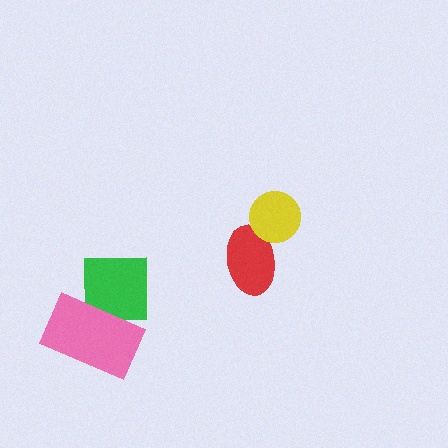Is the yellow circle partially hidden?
No, no other shape covers it.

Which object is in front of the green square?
The pink rectangle is in front of the green square.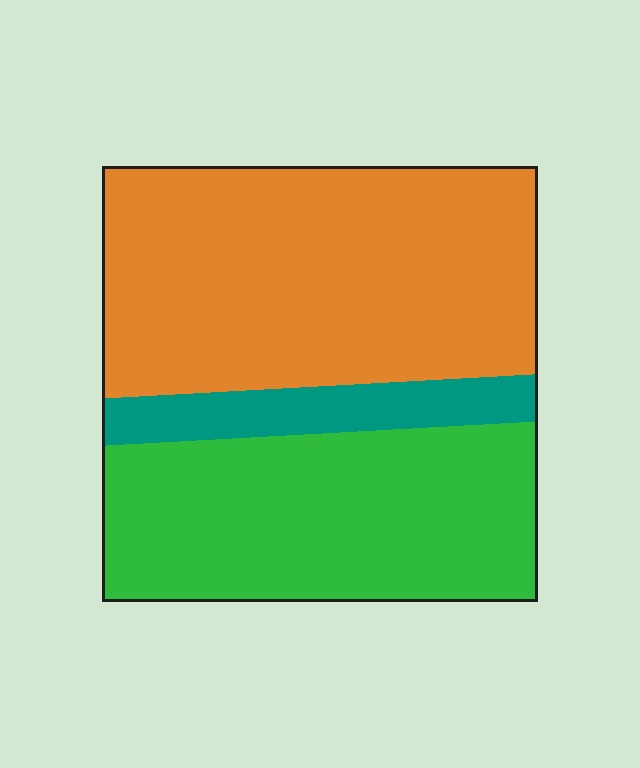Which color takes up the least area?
Teal, at roughly 10%.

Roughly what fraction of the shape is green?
Green covers 39% of the shape.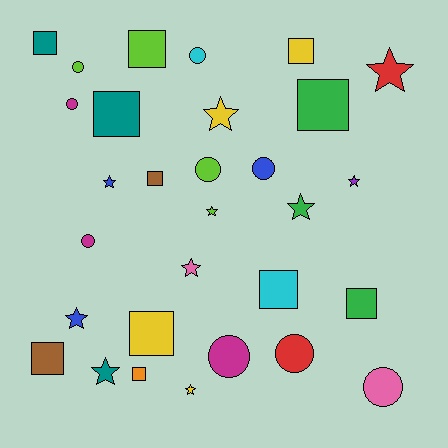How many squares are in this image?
There are 11 squares.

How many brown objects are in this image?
There are 2 brown objects.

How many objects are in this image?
There are 30 objects.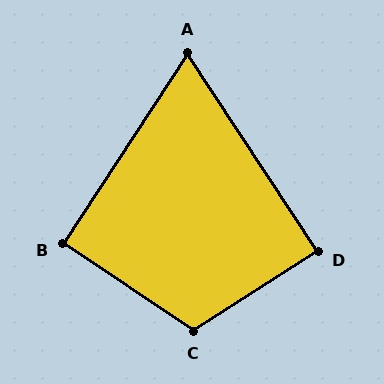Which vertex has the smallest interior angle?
A, at approximately 67 degrees.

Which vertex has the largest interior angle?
C, at approximately 113 degrees.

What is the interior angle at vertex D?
Approximately 89 degrees (approximately right).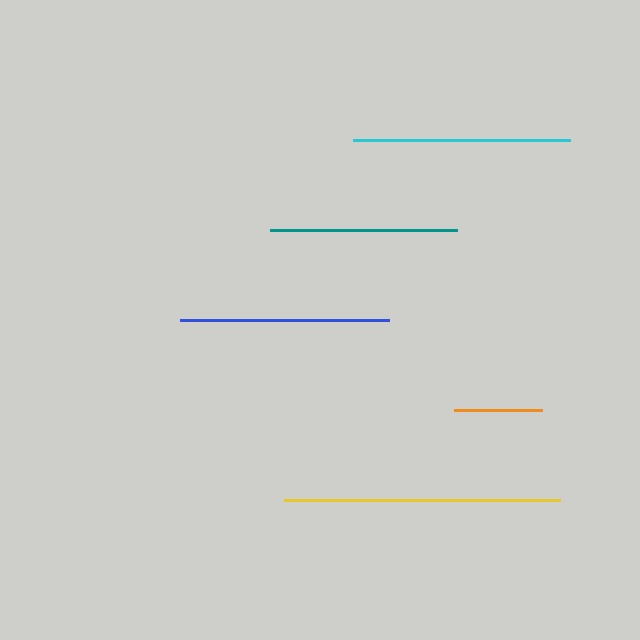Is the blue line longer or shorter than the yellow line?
The yellow line is longer than the blue line.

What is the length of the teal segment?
The teal segment is approximately 187 pixels long.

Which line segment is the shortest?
The orange line is the shortest at approximately 88 pixels.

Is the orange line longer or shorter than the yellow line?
The yellow line is longer than the orange line.